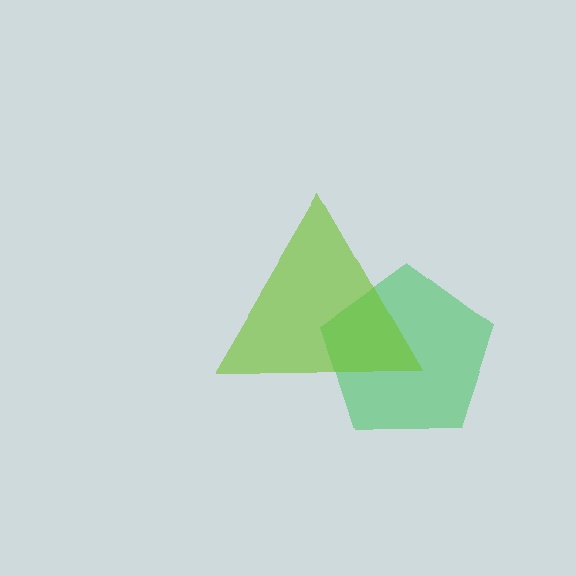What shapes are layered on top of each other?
The layered shapes are: a green pentagon, a lime triangle.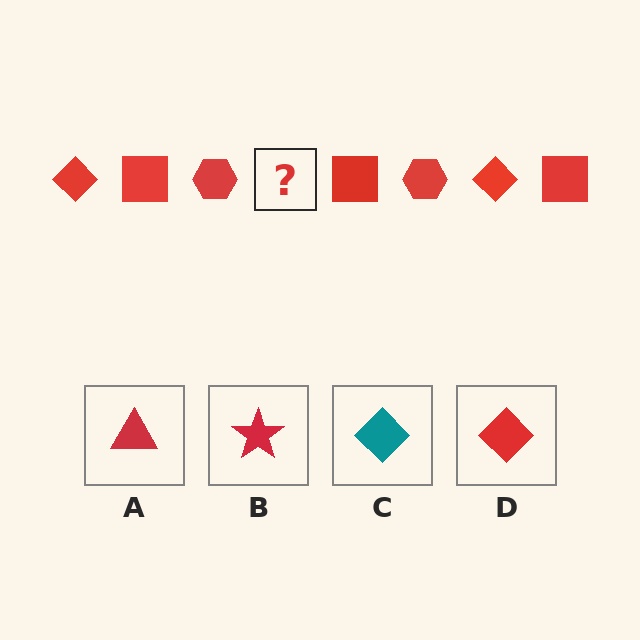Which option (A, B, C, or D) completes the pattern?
D.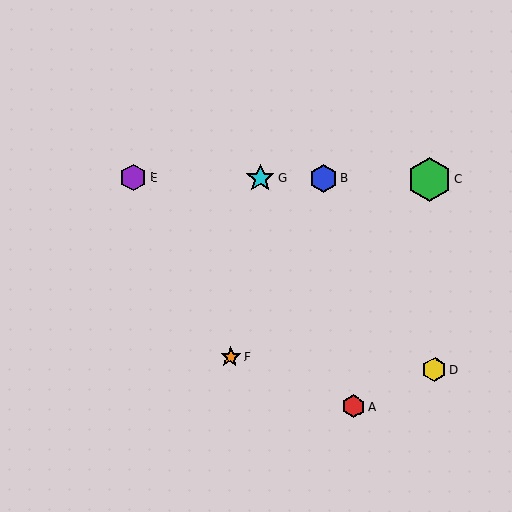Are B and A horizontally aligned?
No, B is at y≈179 and A is at y≈406.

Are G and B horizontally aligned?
Yes, both are at y≈178.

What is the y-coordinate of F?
Object F is at y≈357.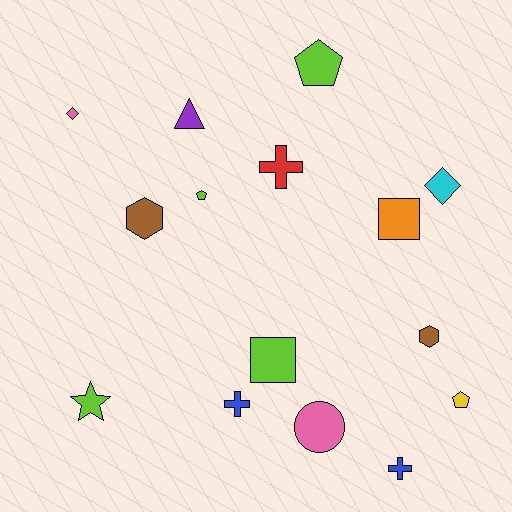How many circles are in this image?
There is 1 circle.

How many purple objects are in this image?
There is 1 purple object.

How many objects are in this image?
There are 15 objects.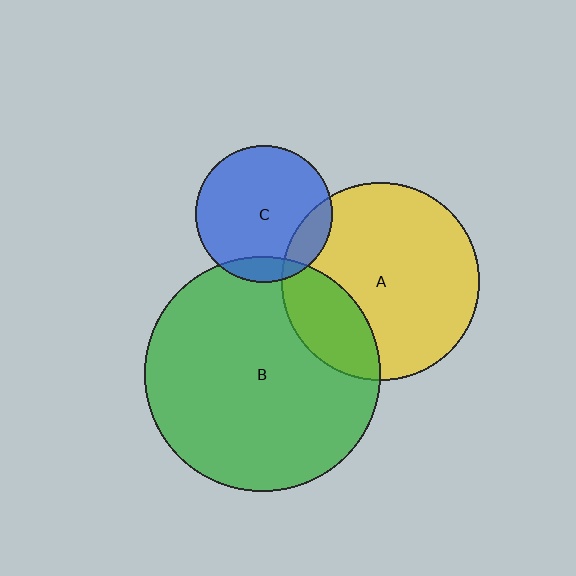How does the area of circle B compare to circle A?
Approximately 1.4 times.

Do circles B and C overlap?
Yes.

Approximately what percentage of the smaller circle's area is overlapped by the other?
Approximately 10%.